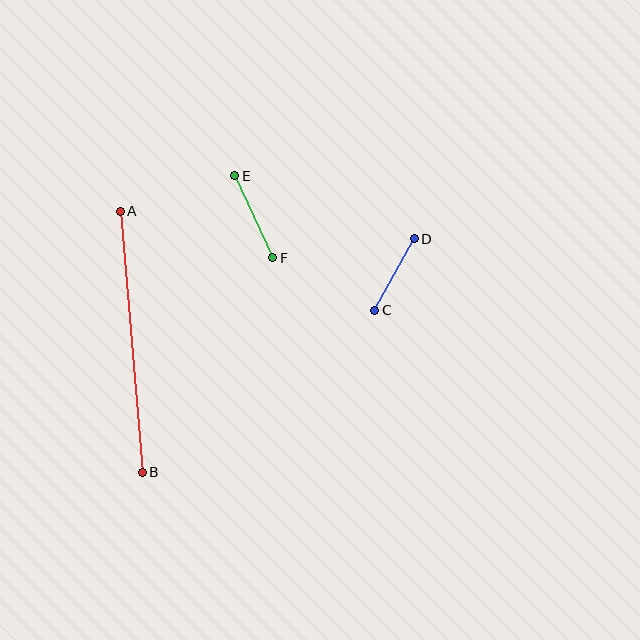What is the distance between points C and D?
The distance is approximately 82 pixels.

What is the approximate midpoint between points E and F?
The midpoint is at approximately (254, 217) pixels.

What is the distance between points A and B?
The distance is approximately 262 pixels.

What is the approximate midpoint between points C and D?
The midpoint is at approximately (394, 274) pixels.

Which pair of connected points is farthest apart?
Points A and B are farthest apart.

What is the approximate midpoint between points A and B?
The midpoint is at approximately (131, 342) pixels.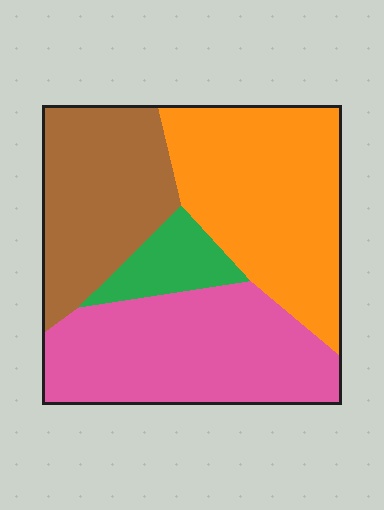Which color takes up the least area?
Green, at roughly 10%.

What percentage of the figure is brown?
Brown covers around 25% of the figure.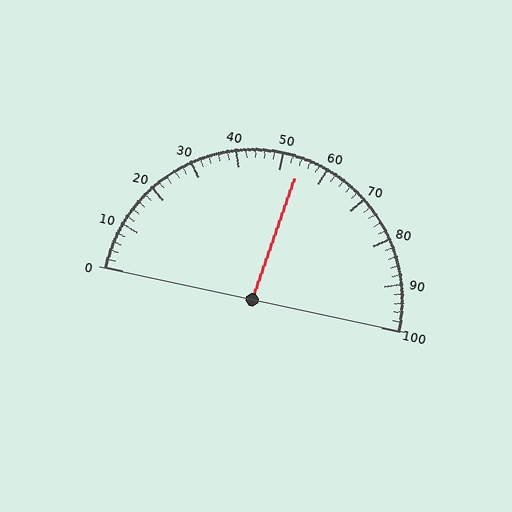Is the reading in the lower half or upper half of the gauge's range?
The reading is in the upper half of the range (0 to 100).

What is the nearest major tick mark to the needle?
The nearest major tick mark is 50.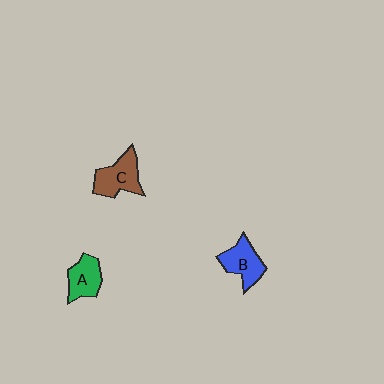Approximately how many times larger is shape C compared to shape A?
Approximately 1.3 times.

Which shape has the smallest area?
Shape A (green).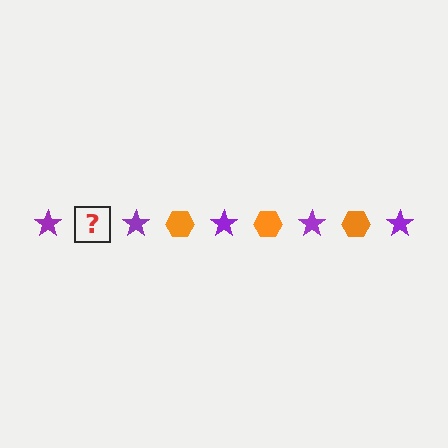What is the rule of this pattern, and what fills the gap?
The rule is that the pattern alternates between purple star and orange hexagon. The gap should be filled with an orange hexagon.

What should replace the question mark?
The question mark should be replaced with an orange hexagon.